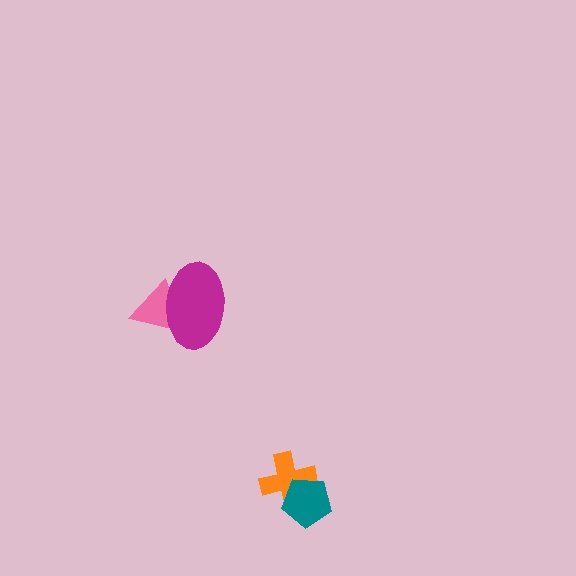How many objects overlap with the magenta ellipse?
1 object overlaps with the magenta ellipse.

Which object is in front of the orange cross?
The teal pentagon is in front of the orange cross.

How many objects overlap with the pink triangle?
1 object overlaps with the pink triangle.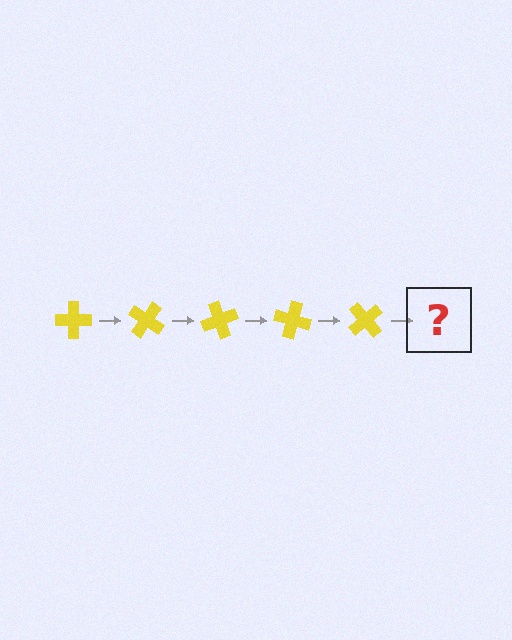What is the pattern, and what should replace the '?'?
The pattern is that the cross rotates 35 degrees each step. The '?' should be a yellow cross rotated 175 degrees.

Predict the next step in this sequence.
The next step is a yellow cross rotated 175 degrees.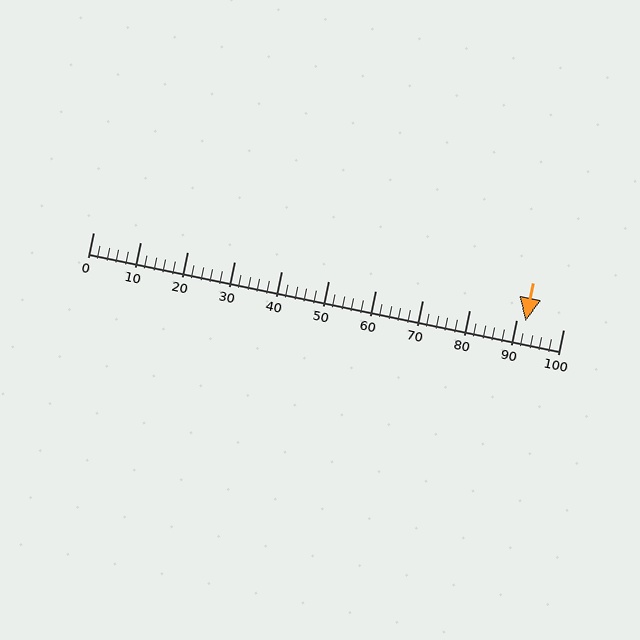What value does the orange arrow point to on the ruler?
The orange arrow points to approximately 92.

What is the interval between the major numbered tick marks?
The major tick marks are spaced 10 units apart.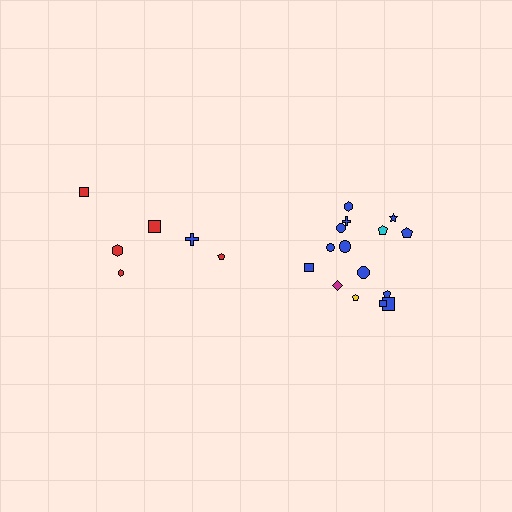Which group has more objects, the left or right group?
The right group.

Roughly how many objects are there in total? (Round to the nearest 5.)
Roughly 20 objects in total.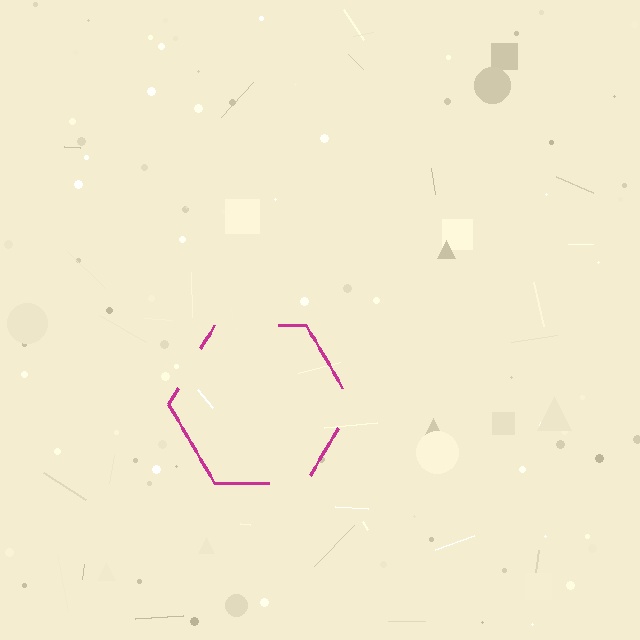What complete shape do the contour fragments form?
The contour fragments form a hexagon.